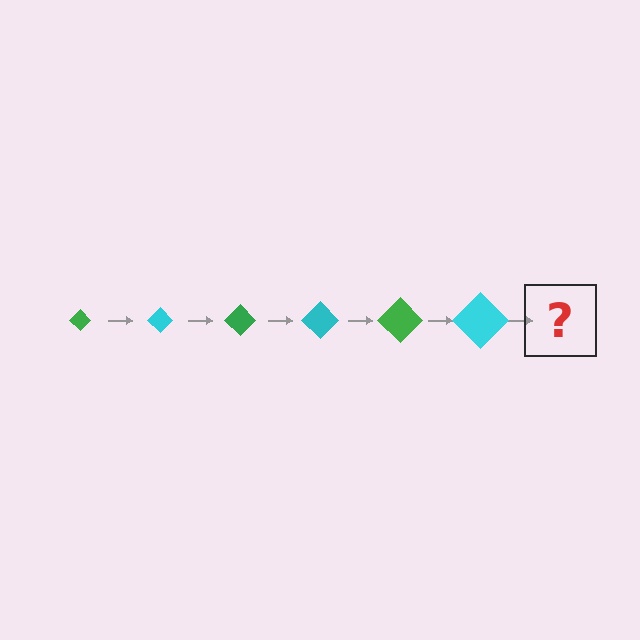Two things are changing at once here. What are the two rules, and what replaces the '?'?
The two rules are that the diamond grows larger each step and the color cycles through green and cyan. The '?' should be a green diamond, larger than the previous one.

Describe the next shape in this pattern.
It should be a green diamond, larger than the previous one.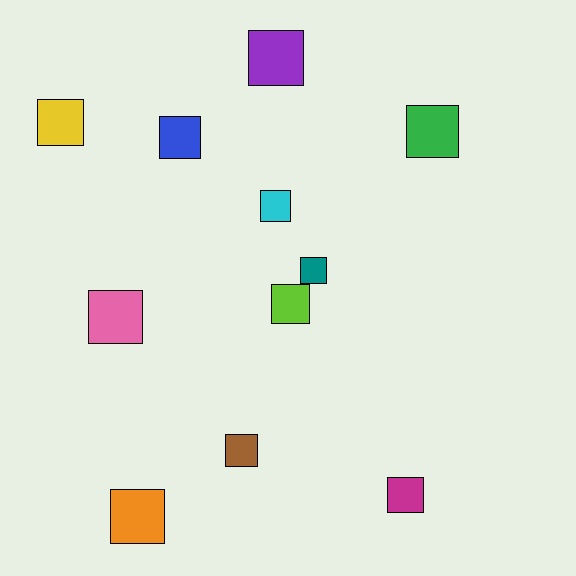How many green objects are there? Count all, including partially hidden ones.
There is 1 green object.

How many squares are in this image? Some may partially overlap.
There are 11 squares.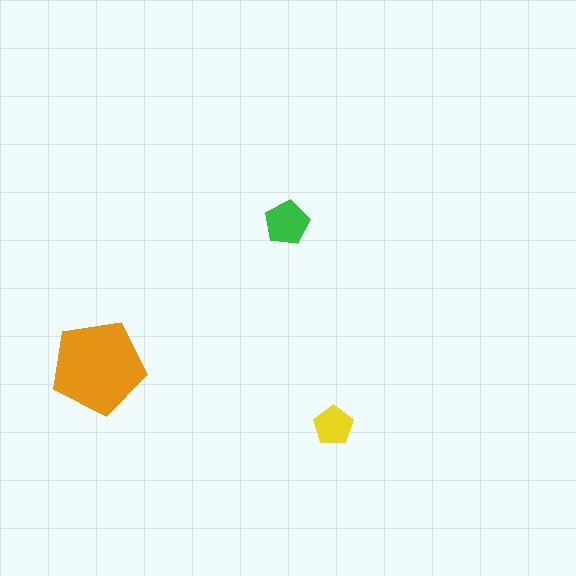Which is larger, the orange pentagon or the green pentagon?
The orange one.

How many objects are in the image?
There are 3 objects in the image.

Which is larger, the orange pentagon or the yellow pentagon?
The orange one.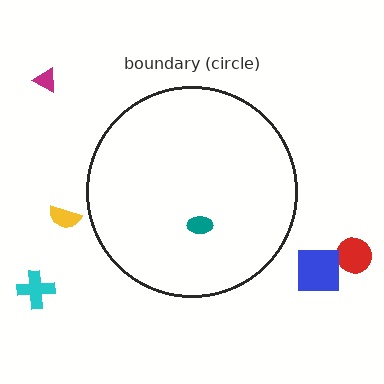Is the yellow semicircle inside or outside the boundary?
Outside.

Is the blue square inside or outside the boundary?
Outside.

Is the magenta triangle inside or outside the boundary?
Outside.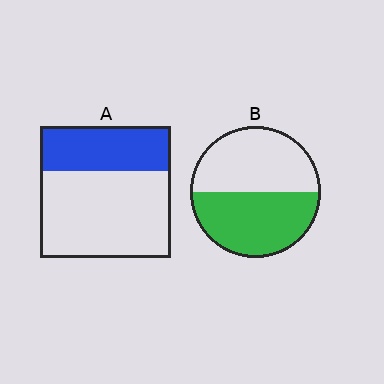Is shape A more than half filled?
No.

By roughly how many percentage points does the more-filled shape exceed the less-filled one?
By roughly 15 percentage points (B over A).